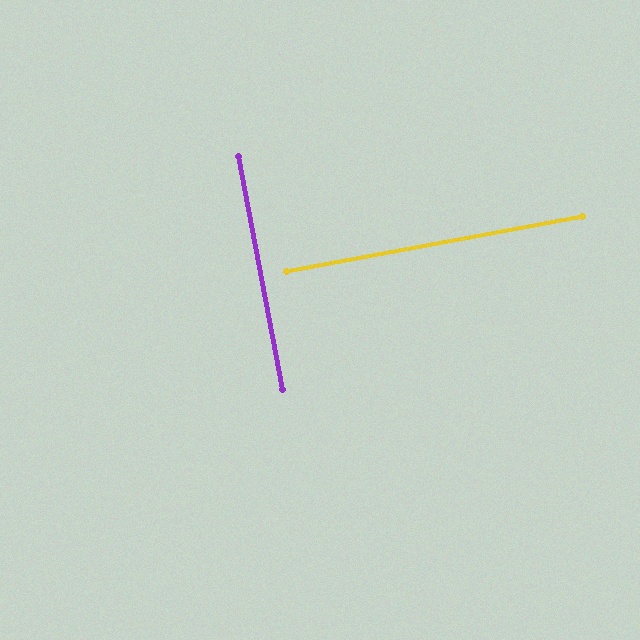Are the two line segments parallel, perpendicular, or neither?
Perpendicular — they meet at approximately 90°.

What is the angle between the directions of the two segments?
Approximately 90 degrees.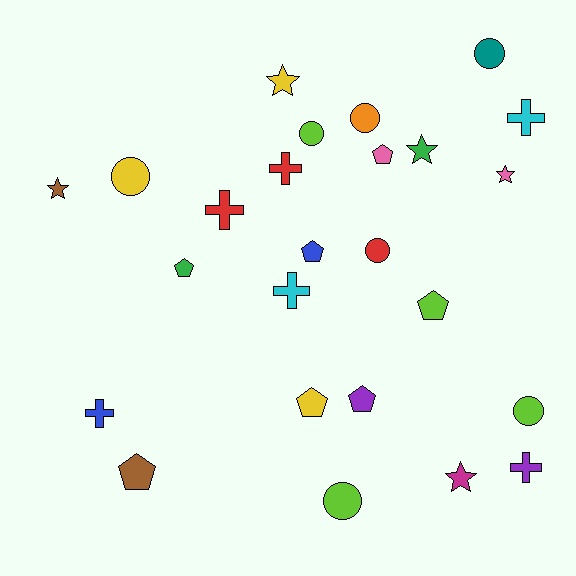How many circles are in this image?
There are 7 circles.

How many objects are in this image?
There are 25 objects.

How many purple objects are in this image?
There are 2 purple objects.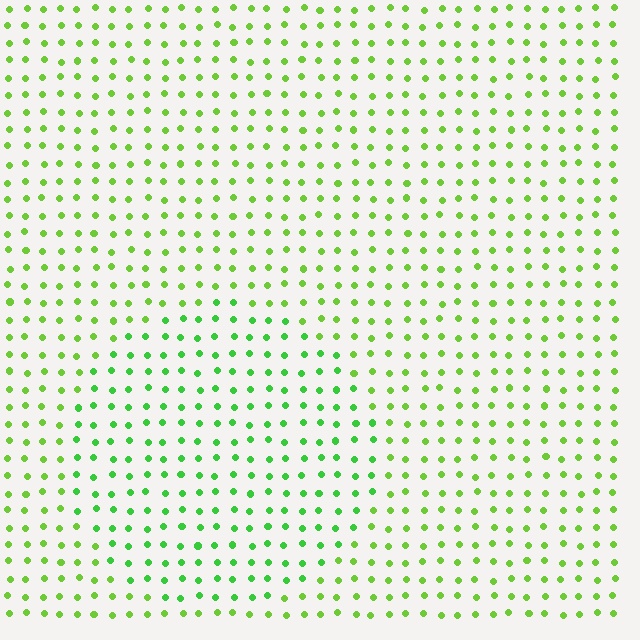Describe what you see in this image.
The image is filled with small lime elements in a uniform arrangement. A circle-shaped region is visible where the elements are tinted to a slightly different hue, forming a subtle color boundary.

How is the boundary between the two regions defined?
The boundary is defined purely by a slight shift in hue (about 24 degrees). Spacing, size, and orientation are identical on both sides.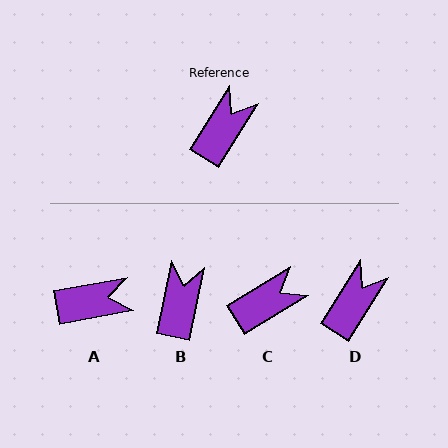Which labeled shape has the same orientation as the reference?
D.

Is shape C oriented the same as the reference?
No, it is off by about 26 degrees.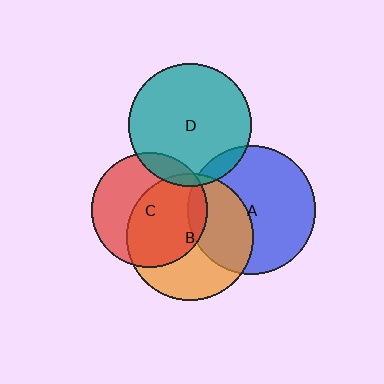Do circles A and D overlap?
Yes.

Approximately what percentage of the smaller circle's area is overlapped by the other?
Approximately 10%.